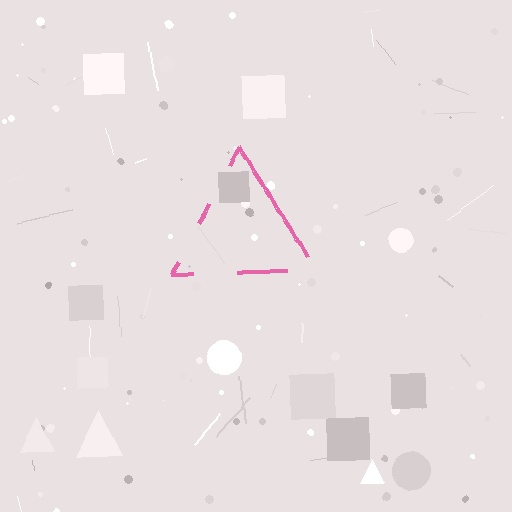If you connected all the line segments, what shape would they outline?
They would outline a triangle.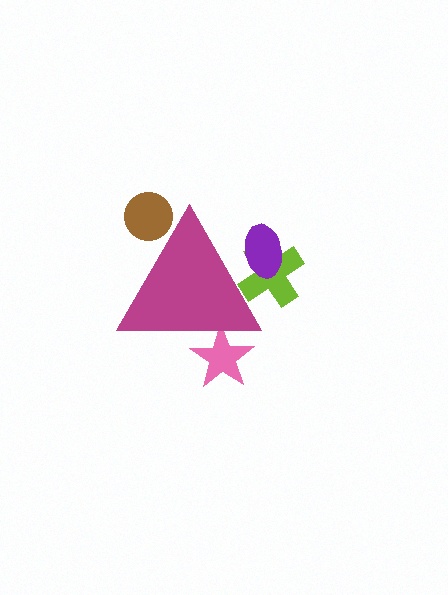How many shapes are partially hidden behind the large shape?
4 shapes are partially hidden.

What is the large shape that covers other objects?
A magenta triangle.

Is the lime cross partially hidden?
Yes, the lime cross is partially hidden behind the magenta triangle.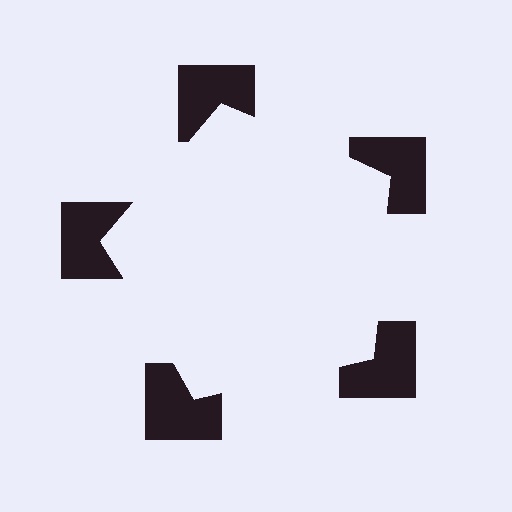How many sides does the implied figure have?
5 sides.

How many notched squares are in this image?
There are 5 — one at each vertex of the illusory pentagon.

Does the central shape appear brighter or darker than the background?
It typically appears slightly brighter than the background, even though no actual brightness change is drawn.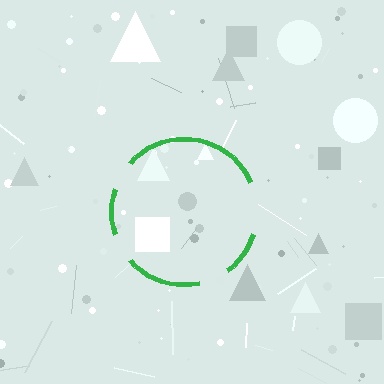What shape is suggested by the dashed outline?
The dashed outline suggests a circle.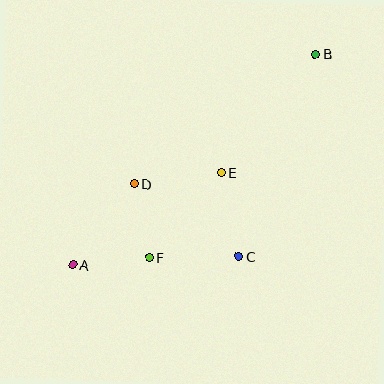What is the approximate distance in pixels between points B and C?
The distance between B and C is approximately 216 pixels.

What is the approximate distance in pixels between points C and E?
The distance between C and E is approximately 85 pixels.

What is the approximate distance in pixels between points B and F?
The distance between B and F is approximately 263 pixels.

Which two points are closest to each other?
Points D and F are closest to each other.